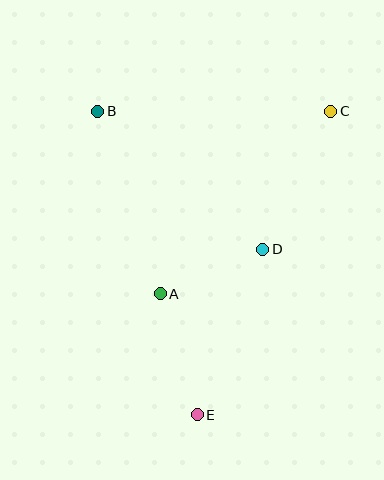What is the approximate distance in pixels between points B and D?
The distance between B and D is approximately 215 pixels.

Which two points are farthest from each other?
Points C and E are farthest from each other.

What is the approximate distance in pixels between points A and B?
The distance between A and B is approximately 193 pixels.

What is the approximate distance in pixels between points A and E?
The distance between A and E is approximately 126 pixels.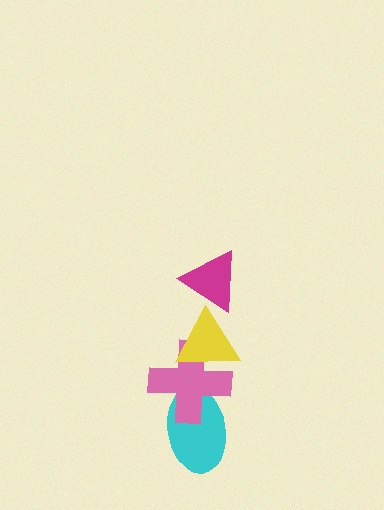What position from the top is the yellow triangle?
The yellow triangle is 2nd from the top.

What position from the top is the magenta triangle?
The magenta triangle is 1st from the top.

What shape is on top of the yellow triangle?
The magenta triangle is on top of the yellow triangle.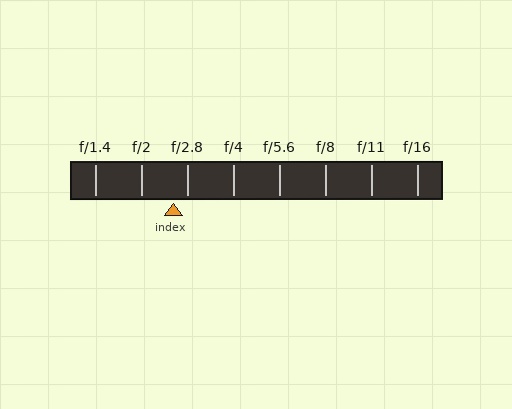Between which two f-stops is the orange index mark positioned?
The index mark is between f/2 and f/2.8.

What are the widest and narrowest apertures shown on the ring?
The widest aperture shown is f/1.4 and the narrowest is f/16.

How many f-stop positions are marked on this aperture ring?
There are 8 f-stop positions marked.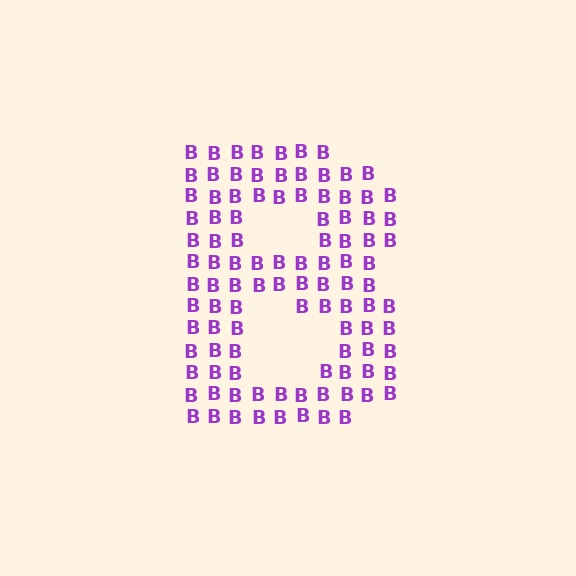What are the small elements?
The small elements are letter B's.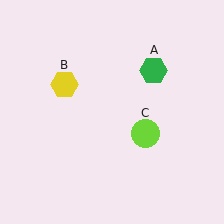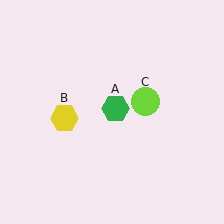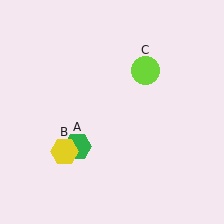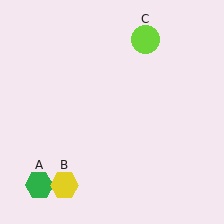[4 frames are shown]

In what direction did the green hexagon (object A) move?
The green hexagon (object A) moved down and to the left.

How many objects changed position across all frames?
3 objects changed position: green hexagon (object A), yellow hexagon (object B), lime circle (object C).